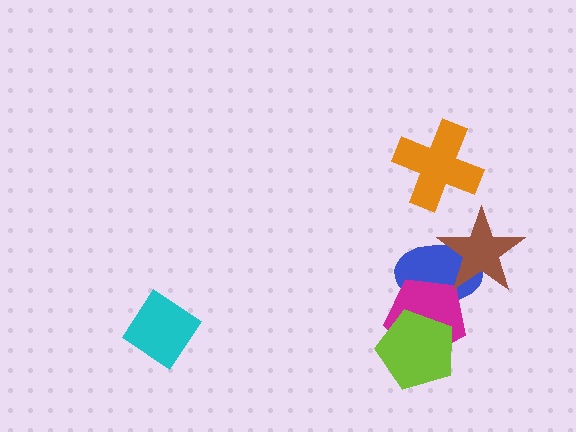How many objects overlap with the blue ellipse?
2 objects overlap with the blue ellipse.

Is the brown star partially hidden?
No, no other shape covers it.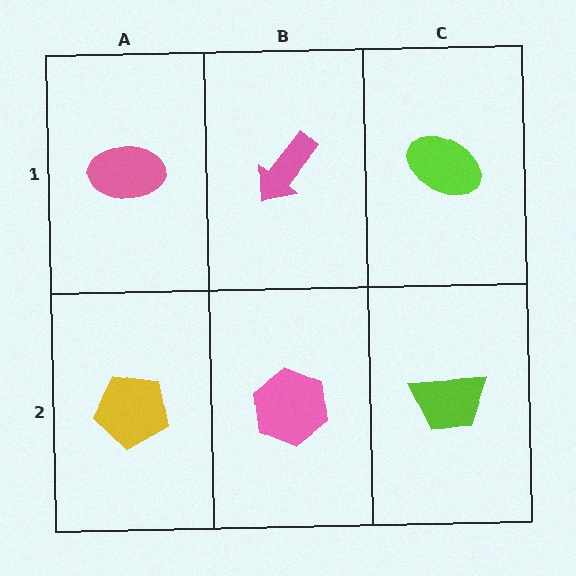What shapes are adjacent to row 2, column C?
A lime ellipse (row 1, column C), a pink hexagon (row 2, column B).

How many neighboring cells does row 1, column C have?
2.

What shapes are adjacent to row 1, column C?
A lime trapezoid (row 2, column C), a pink arrow (row 1, column B).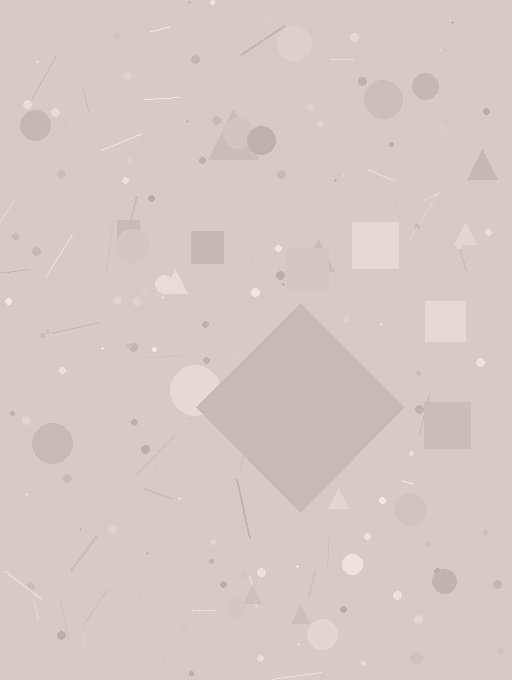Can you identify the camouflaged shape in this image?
The camouflaged shape is a diamond.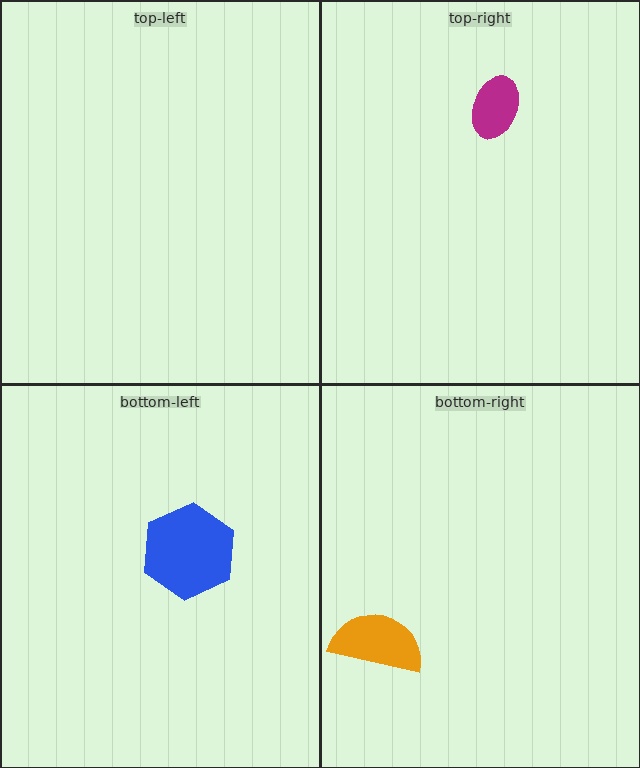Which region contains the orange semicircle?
The bottom-right region.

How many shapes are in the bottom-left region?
1.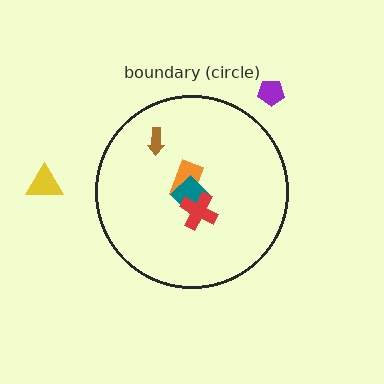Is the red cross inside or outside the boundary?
Inside.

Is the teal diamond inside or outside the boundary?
Inside.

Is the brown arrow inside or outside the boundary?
Inside.